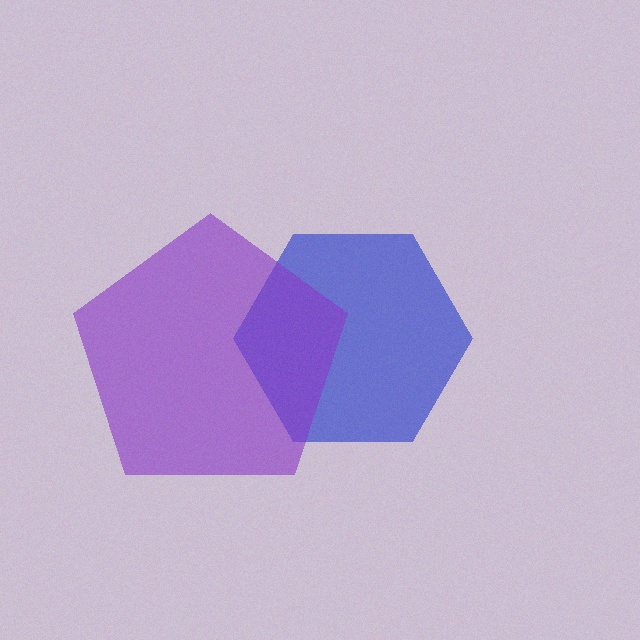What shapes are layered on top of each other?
The layered shapes are: a blue hexagon, a purple pentagon.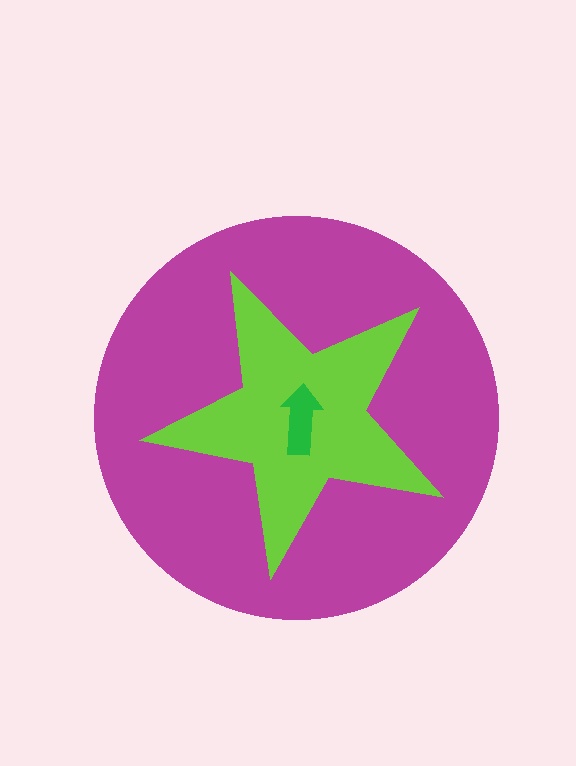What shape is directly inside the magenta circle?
The lime star.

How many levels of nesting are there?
3.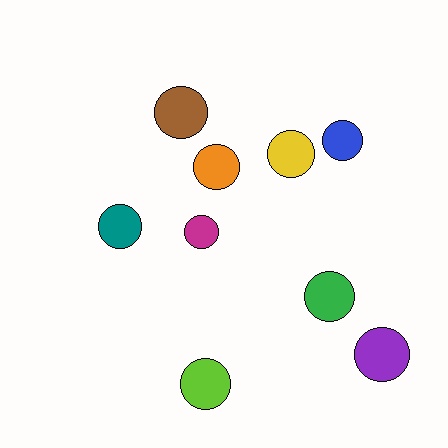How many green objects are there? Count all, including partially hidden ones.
There is 1 green object.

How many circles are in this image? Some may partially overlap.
There are 9 circles.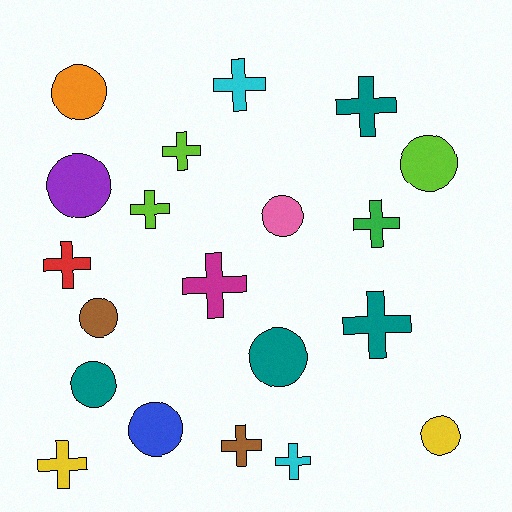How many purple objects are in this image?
There is 1 purple object.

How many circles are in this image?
There are 9 circles.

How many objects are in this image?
There are 20 objects.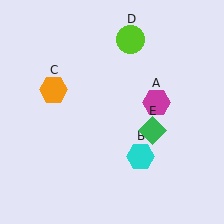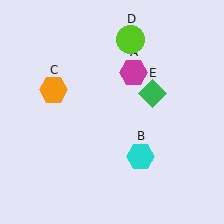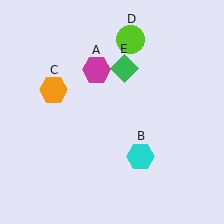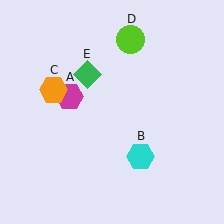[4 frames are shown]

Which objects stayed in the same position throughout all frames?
Cyan hexagon (object B) and orange hexagon (object C) and lime circle (object D) remained stationary.